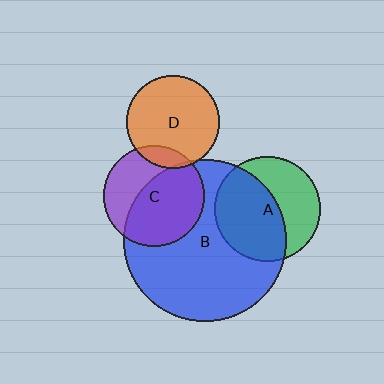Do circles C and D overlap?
Yes.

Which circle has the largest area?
Circle B (blue).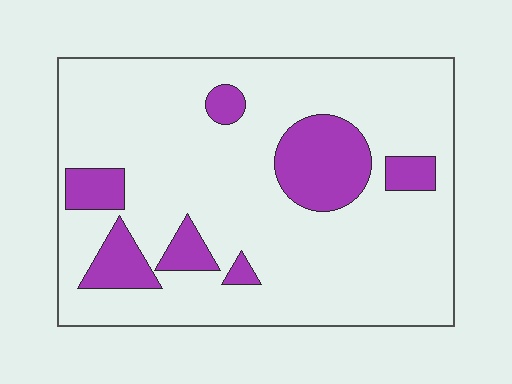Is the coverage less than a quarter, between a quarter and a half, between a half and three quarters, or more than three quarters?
Less than a quarter.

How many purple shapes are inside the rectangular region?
7.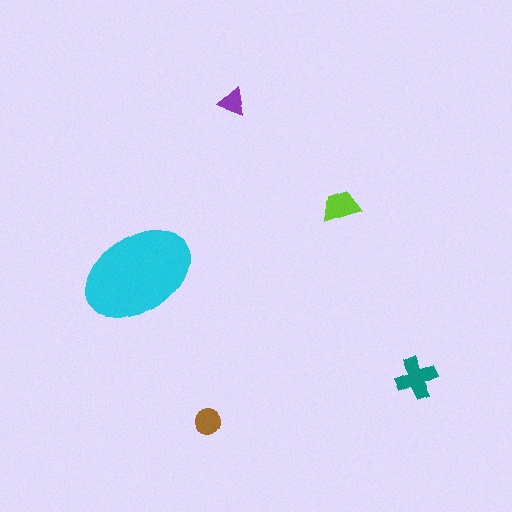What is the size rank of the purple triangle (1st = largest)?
5th.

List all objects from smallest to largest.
The purple triangle, the brown circle, the lime trapezoid, the teal cross, the cyan ellipse.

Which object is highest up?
The purple triangle is topmost.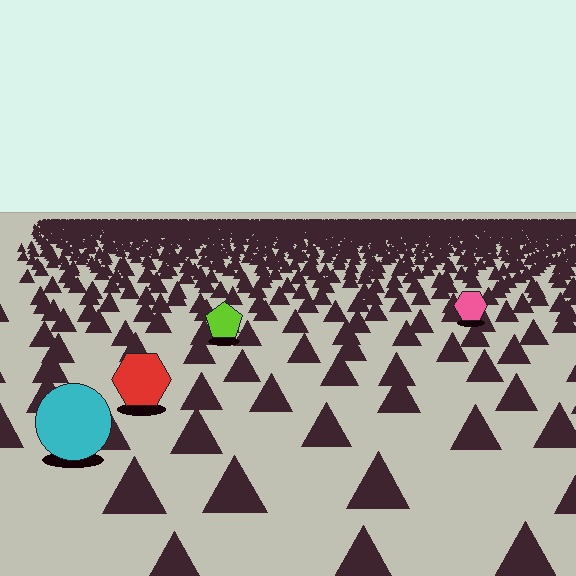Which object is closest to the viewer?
The cyan circle is closest. The texture marks near it are larger and more spread out.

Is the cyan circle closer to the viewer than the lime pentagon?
Yes. The cyan circle is closer — you can tell from the texture gradient: the ground texture is coarser near it.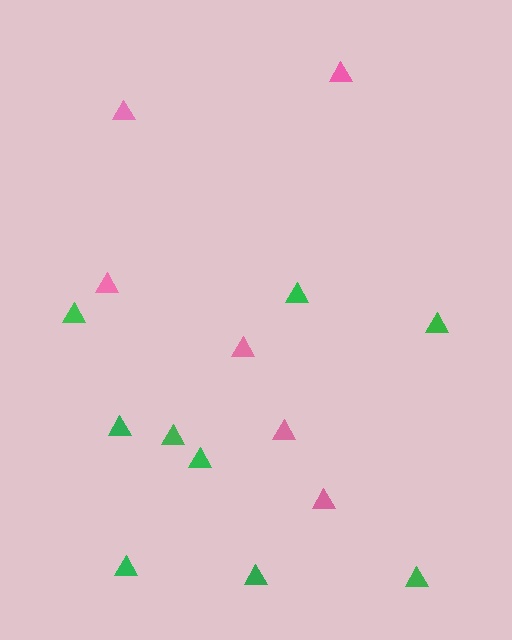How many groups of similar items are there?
There are 2 groups: one group of pink triangles (6) and one group of green triangles (9).